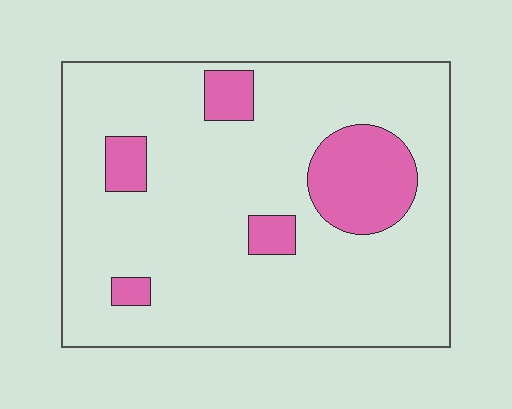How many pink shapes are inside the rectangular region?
5.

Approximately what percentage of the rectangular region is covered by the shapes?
Approximately 15%.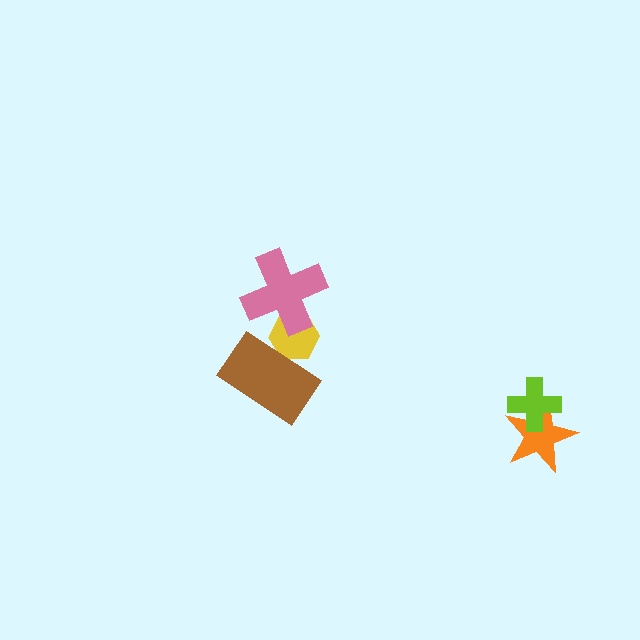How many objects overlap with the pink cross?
1 object overlaps with the pink cross.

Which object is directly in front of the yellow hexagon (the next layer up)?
The pink cross is directly in front of the yellow hexagon.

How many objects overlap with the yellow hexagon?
2 objects overlap with the yellow hexagon.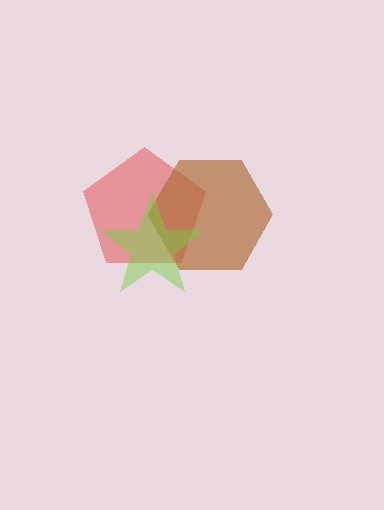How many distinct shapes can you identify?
There are 3 distinct shapes: a red pentagon, a brown hexagon, a lime star.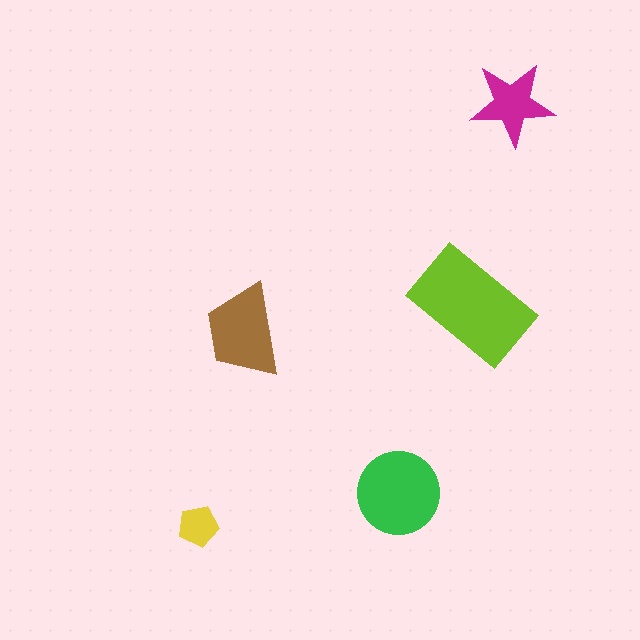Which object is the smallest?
The yellow pentagon.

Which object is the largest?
The lime rectangle.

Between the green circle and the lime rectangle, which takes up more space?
The lime rectangle.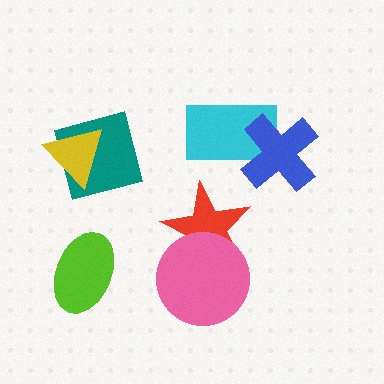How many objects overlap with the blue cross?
1 object overlaps with the blue cross.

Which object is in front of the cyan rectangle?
The blue cross is in front of the cyan rectangle.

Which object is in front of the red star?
The pink circle is in front of the red star.